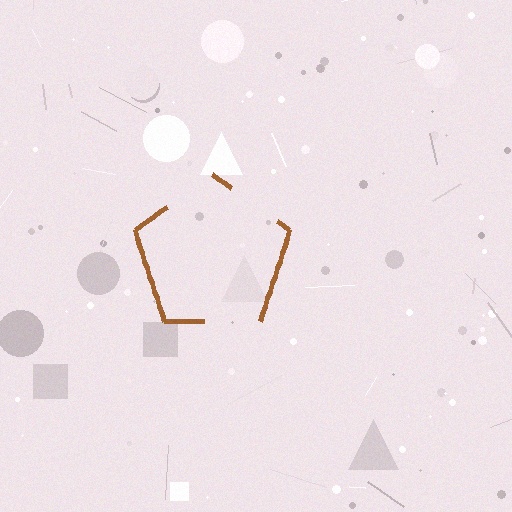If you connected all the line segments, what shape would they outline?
They would outline a pentagon.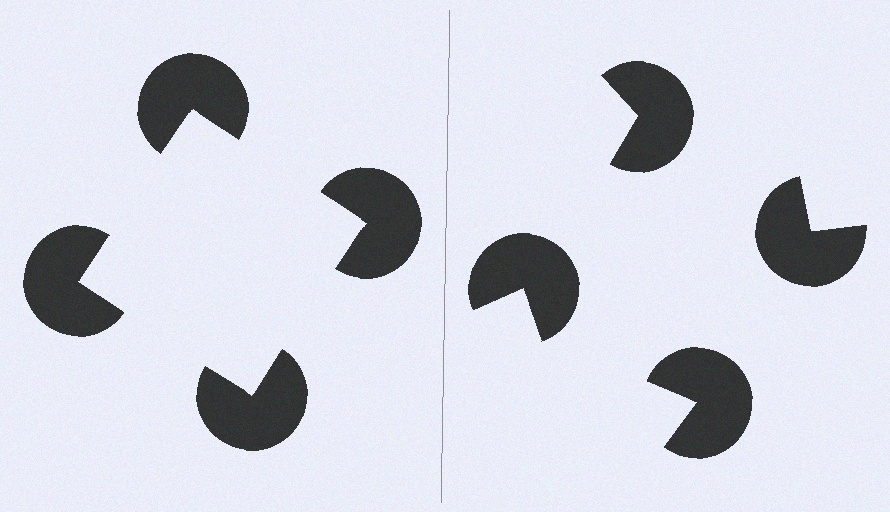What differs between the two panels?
The pac-man discs are positioned identically on both sides; only the wedge orientations differ. On the left they align to a square; on the right they are misaligned.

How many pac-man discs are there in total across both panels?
8 — 4 on each side.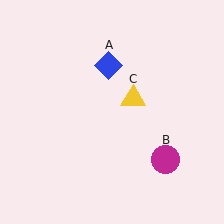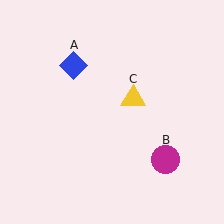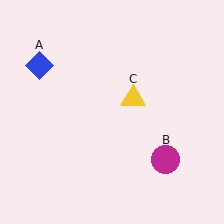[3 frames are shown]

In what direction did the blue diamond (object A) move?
The blue diamond (object A) moved left.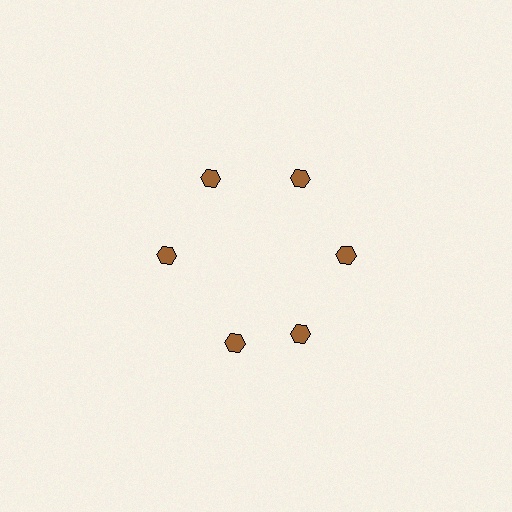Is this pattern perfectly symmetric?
No. The 6 brown hexagons are arranged in a ring, but one element near the 7 o'clock position is rotated out of alignment along the ring, breaking the 6-fold rotational symmetry.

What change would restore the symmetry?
The symmetry would be restored by rotating it back into even spacing with its neighbors so that all 6 hexagons sit at equal angles and equal distance from the center.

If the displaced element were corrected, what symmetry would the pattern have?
It would have 6-fold rotational symmetry — the pattern would map onto itself every 60 degrees.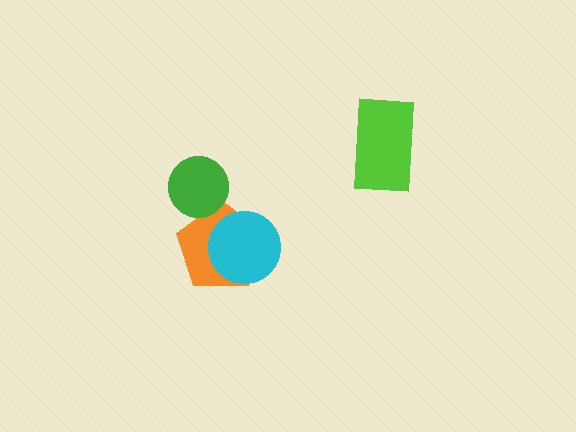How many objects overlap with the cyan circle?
1 object overlaps with the cyan circle.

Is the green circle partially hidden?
No, no other shape covers it.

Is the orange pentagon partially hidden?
Yes, it is partially covered by another shape.